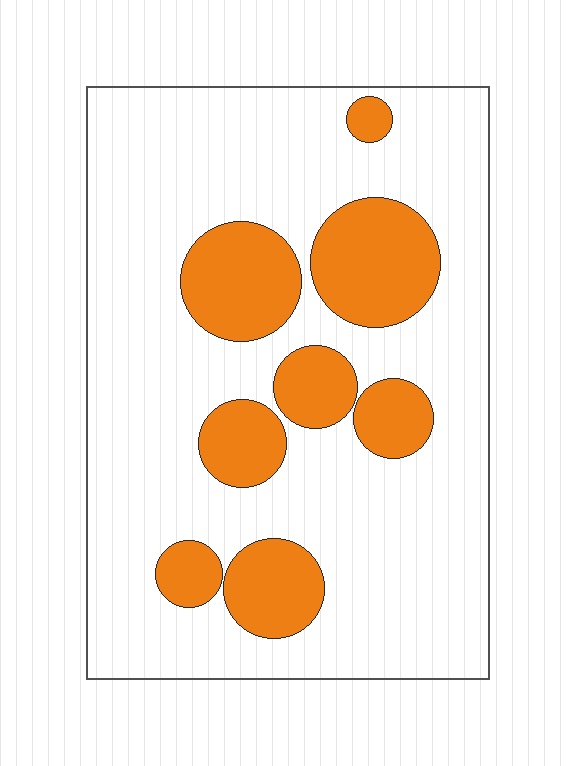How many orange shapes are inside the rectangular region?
8.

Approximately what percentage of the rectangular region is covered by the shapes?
Approximately 25%.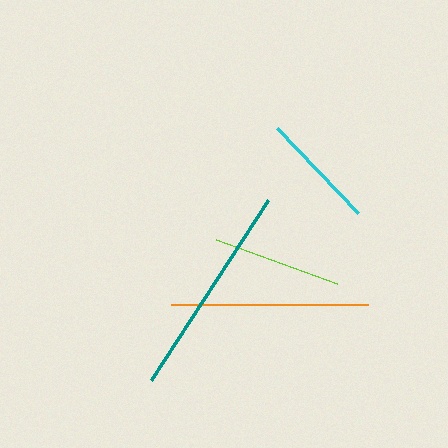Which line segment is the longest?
The teal line is the longest at approximately 215 pixels.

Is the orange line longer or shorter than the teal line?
The teal line is longer than the orange line.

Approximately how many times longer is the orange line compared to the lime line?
The orange line is approximately 1.5 times the length of the lime line.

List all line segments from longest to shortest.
From longest to shortest: teal, orange, lime, cyan.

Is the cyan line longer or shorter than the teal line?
The teal line is longer than the cyan line.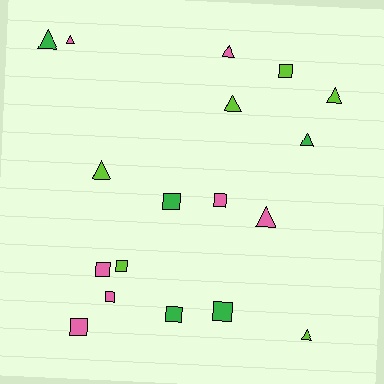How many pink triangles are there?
There are 3 pink triangles.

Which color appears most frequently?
Pink, with 7 objects.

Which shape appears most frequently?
Square, with 9 objects.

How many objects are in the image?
There are 18 objects.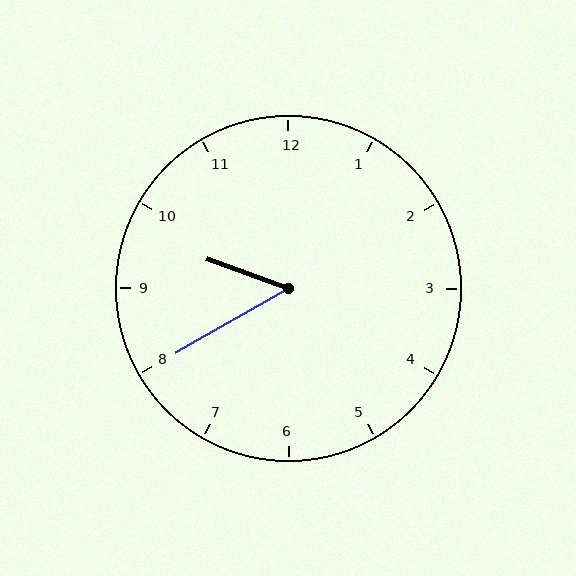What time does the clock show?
9:40.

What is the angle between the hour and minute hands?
Approximately 50 degrees.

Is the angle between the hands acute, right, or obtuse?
It is acute.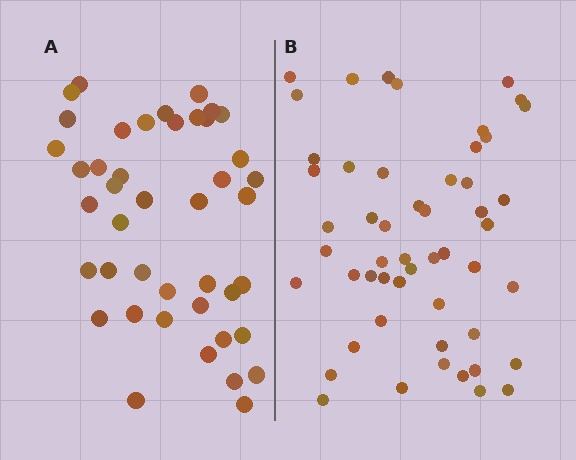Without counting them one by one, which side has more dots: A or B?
Region B (the right region) has more dots.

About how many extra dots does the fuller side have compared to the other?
Region B has roughly 8 or so more dots than region A.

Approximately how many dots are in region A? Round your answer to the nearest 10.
About 40 dots. (The exact count is 43, which rounds to 40.)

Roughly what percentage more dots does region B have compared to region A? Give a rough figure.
About 20% more.